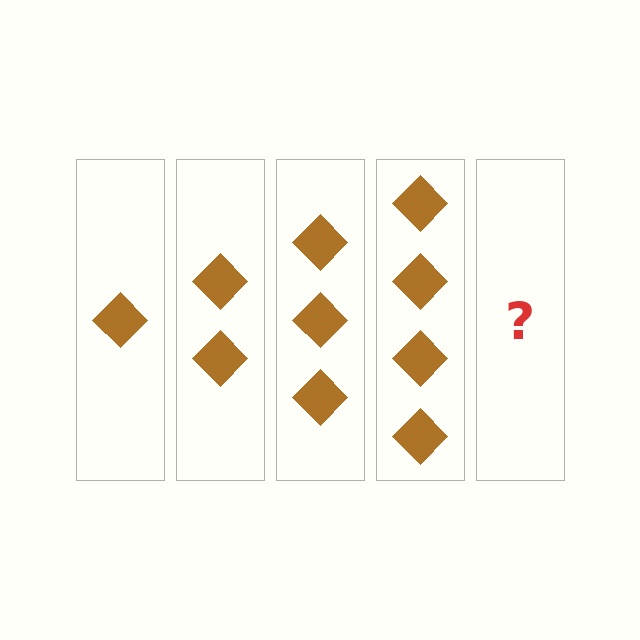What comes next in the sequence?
The next element should be 5 diamonds.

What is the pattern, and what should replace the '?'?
The pattern is that each step adds one more diamond. The '?' should be 5 diamonds.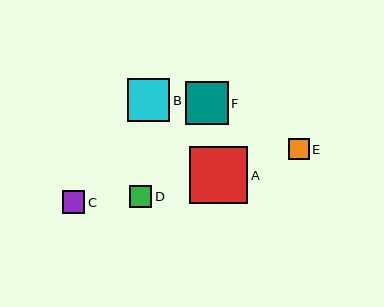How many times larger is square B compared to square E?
Square B is approximately 2.1 times the size of square E.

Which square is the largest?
Square A is the largest with a size of approximately 58 pixels.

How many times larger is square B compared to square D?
Square B is approximately 1.9 times the size of square D.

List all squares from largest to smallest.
From largest to smallest: A, F, B, C, D, E.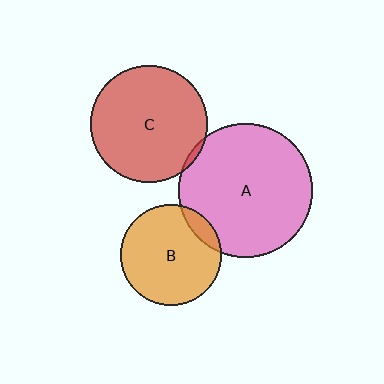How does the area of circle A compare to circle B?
Approximately 1.8 times.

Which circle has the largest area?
Circle A (pink).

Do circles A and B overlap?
Yes.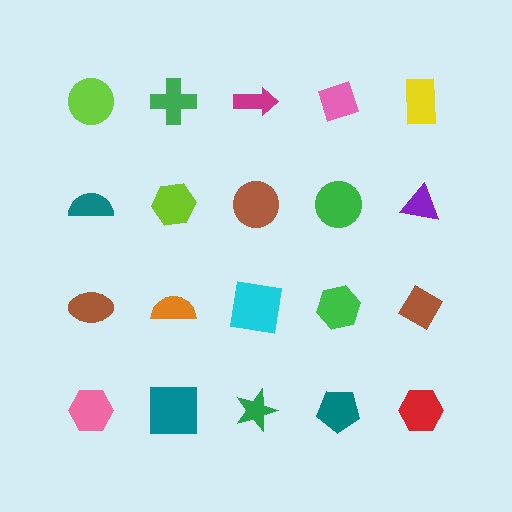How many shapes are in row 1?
5 shapes.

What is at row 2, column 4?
A green circle.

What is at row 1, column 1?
A lime circle.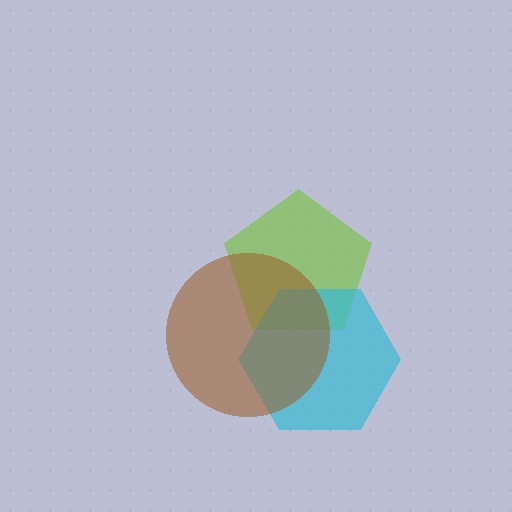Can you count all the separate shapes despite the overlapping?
Yes, there are 3 separate shapes.